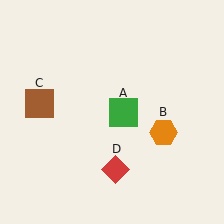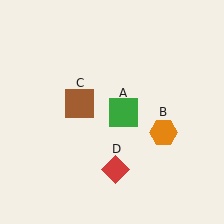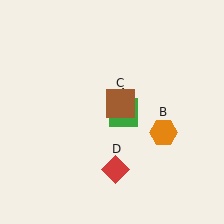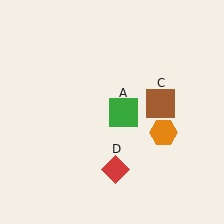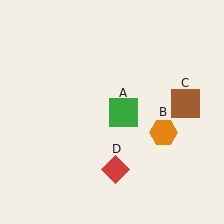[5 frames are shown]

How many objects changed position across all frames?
1 object changed position: brown square (object C).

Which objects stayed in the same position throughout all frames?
Green square (object A) and orange hexagon (object B) and red diamond (object D) remained stationary.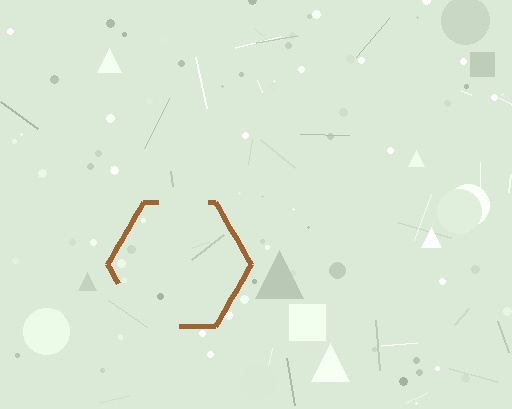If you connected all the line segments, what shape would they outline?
They would outline a hexagon.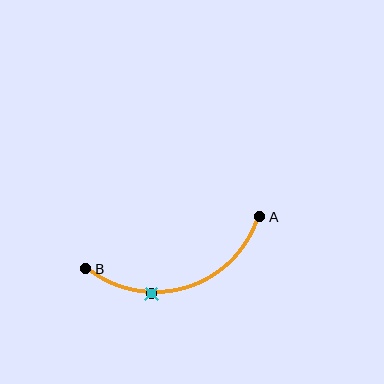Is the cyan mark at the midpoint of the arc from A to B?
No. The cyan mark lies on the arc but is closer to endpoint B. The arc midpoint would be at the point on the curve equidistant along the arc from both A and B.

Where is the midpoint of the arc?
The arc midpoint is the point on the curve farthest from the straight line joining A and B. It sits below that line.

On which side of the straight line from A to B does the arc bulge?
The arc bulges below the straight line connecting A and B.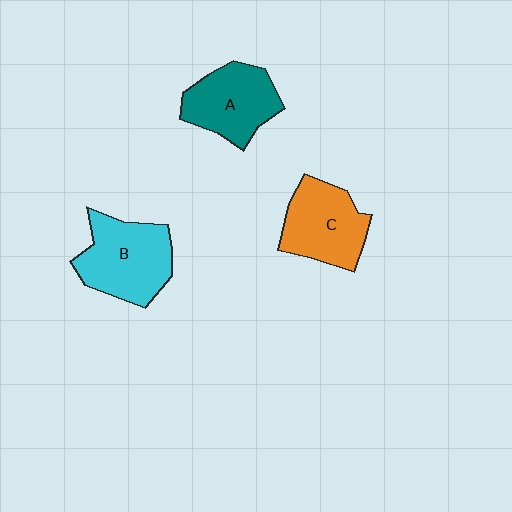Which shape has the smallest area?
Shape A (teal).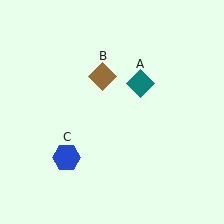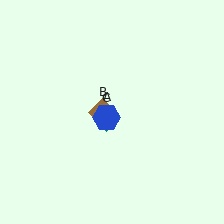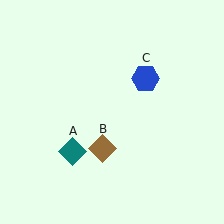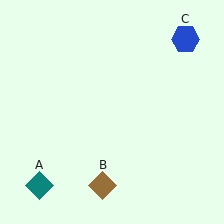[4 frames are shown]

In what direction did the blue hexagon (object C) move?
The blue hexagon (object C) moved up and to the right.